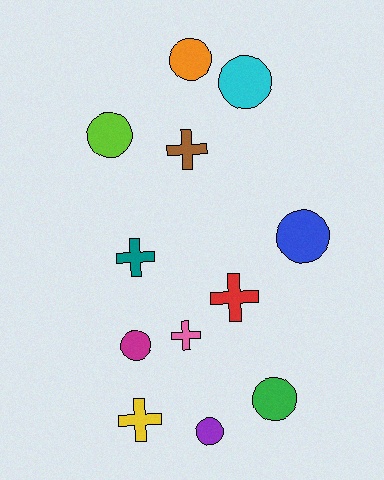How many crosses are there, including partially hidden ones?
There are 5 crosses.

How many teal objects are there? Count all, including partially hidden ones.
There is 1 teal object.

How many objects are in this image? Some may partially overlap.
There are 12 objects.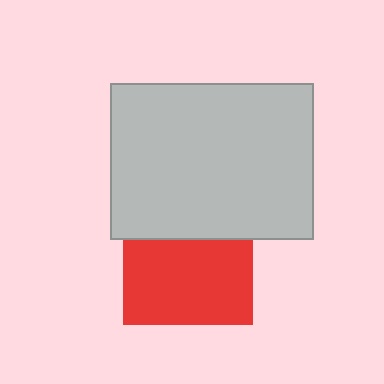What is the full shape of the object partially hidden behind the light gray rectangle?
The partially hidden object is a red square.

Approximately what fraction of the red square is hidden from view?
Roughly 34% of the red square is hidden behind the light gray rectangle.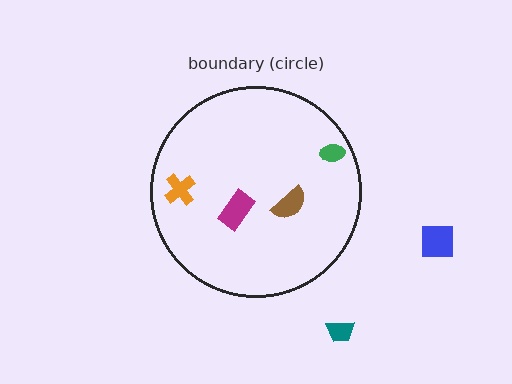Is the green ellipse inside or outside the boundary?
Inside.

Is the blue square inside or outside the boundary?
Outside.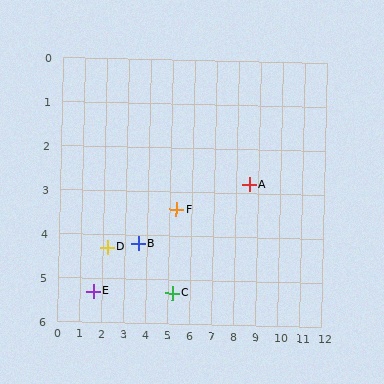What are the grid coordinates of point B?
Point B is at approximately (3.6, 4.2).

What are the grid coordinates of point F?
Point F is at approximately (5.3, 3.4).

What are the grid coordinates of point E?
Point E is at approximately (1.6, 5.3).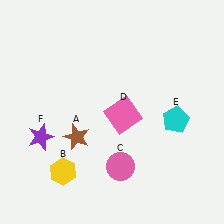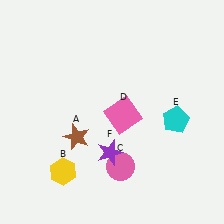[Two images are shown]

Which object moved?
The purple star (F) moved right.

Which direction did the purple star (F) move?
The purple star (F) moved right.